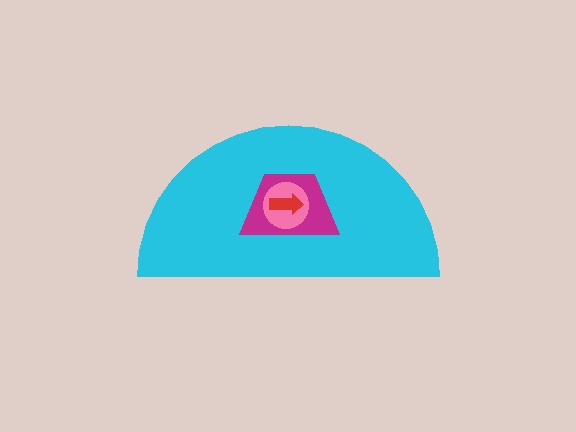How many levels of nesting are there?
4.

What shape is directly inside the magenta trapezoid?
The pink circle.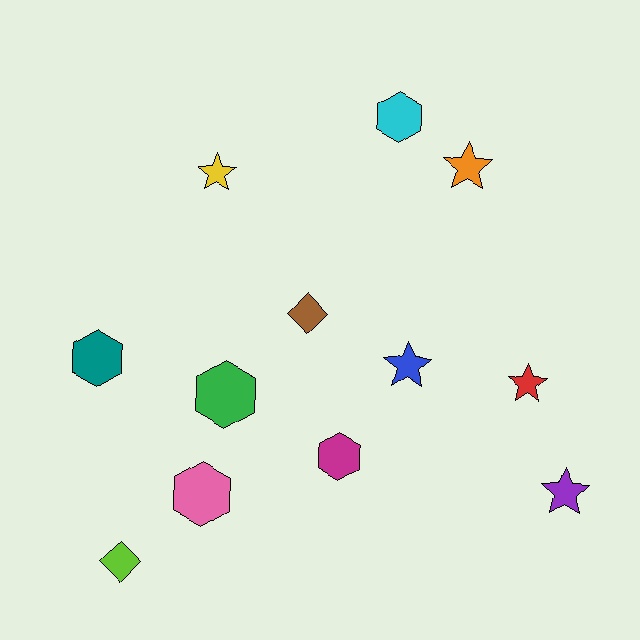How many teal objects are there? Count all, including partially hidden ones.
There is 1 teal object.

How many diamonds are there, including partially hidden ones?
There are 2 diamonds.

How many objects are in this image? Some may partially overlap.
There are 12 objects.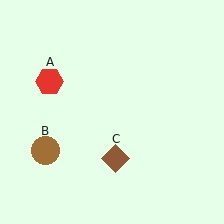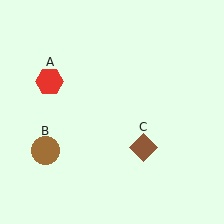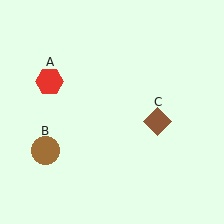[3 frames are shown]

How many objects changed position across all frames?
1 object changed position: brown diamond (object C).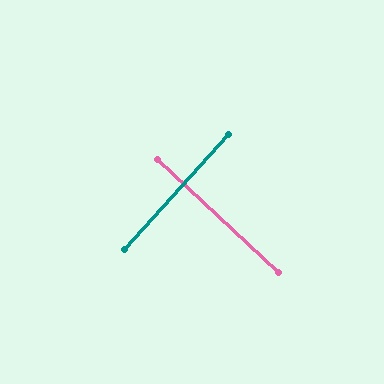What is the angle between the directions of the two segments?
Approximately 89 degrees.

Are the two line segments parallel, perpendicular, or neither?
Perpendicular — they meet at approximately 89°.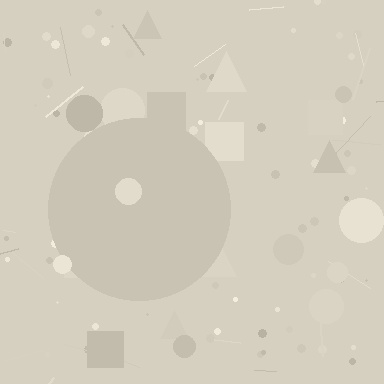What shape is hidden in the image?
A circle is hidden in the image.